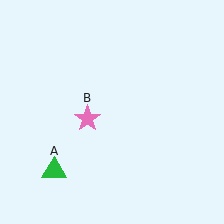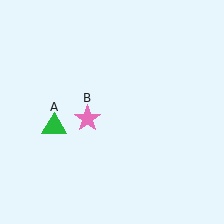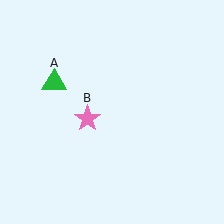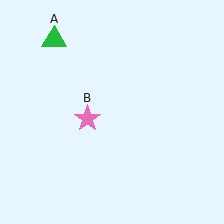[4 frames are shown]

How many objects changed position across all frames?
1 object changed position: green triangle (object A).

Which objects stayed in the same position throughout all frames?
Pink star (object B) remained stationary.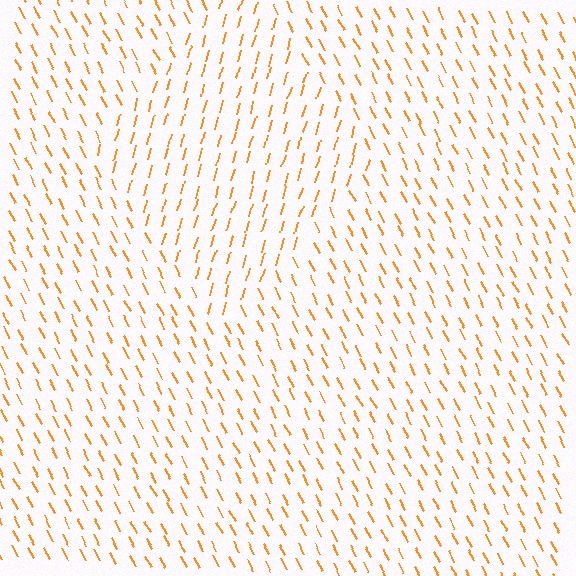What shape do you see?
I see a diamond.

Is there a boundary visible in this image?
Yes, there is a texture boundary formed by a change in line orientation.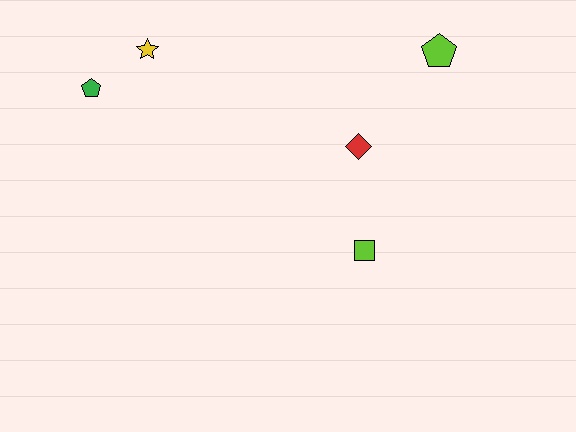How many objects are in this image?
There are 5 objects.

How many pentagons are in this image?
There are 2 pentagons.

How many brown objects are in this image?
There are no brown objects.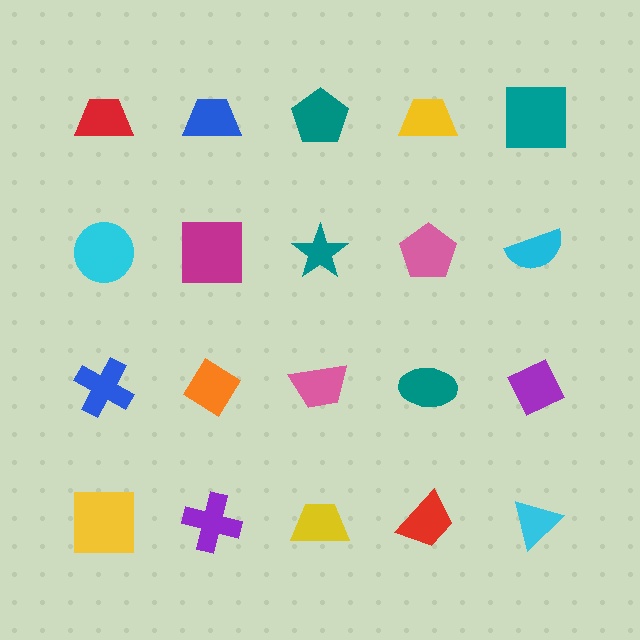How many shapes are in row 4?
5 shapes.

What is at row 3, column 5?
A purple diamond.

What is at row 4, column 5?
A cyan triangle.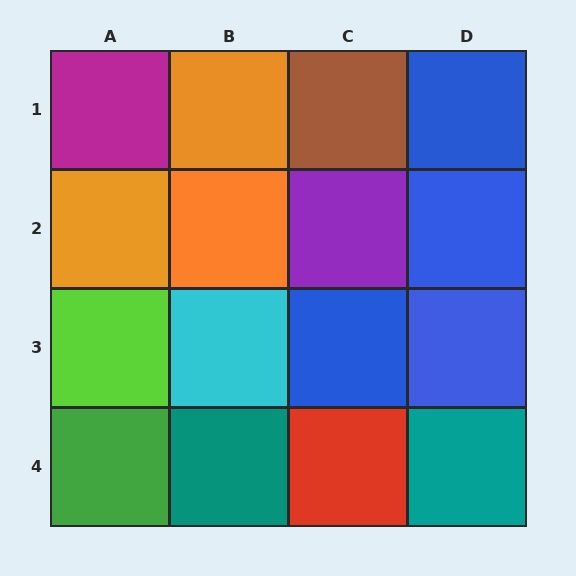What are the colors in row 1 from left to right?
Magenta, orange, brown, blue.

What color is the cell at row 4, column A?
Green.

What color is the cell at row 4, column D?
Teal.